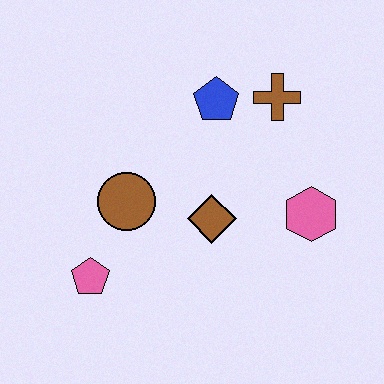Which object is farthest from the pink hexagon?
The pink pentagon is farthest from the pink hexagon.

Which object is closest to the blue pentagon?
The brown cross is closest to the blue pentagon.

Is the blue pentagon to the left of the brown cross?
Yes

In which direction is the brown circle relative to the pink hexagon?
The brown circle is to the left of the pink hexagon.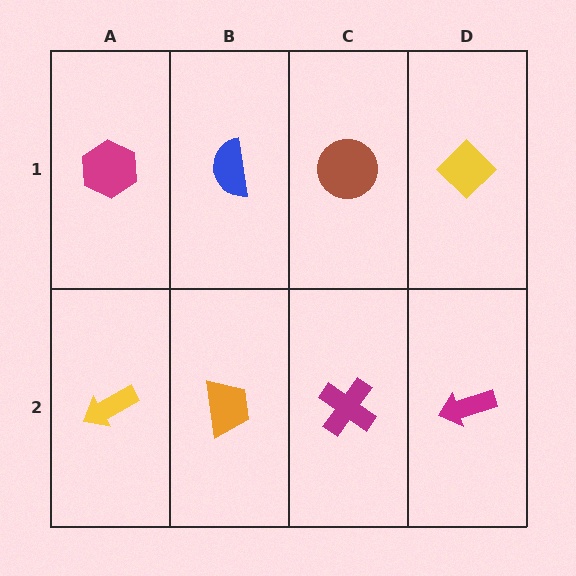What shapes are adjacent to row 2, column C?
A brown circle (row 1, column C), an orange trapezoid (row 2, column B), a magenta arrow (row 2, column D).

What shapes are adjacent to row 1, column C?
A magenta cross (row 2, column C), a blue semicircle (row 1, column B), a yellow diamond (row 1, column D).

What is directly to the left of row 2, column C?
An orange trapezoid.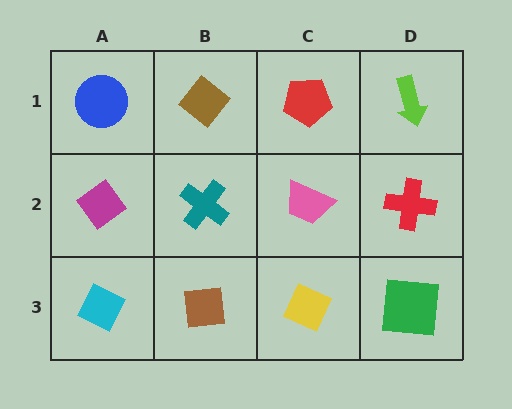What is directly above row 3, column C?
A pink trapezoid.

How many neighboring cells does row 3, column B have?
3.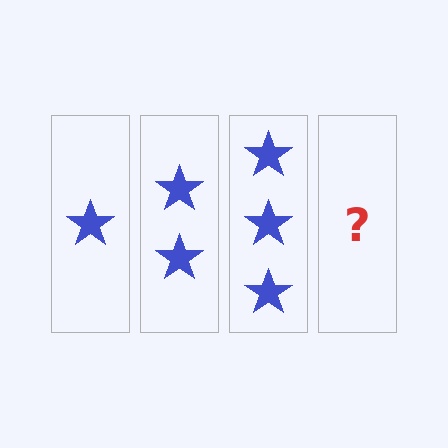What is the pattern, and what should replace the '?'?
The pattern is that each step adds one more star. The '?' should be 4 stars.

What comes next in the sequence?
The next element should be 4 stars.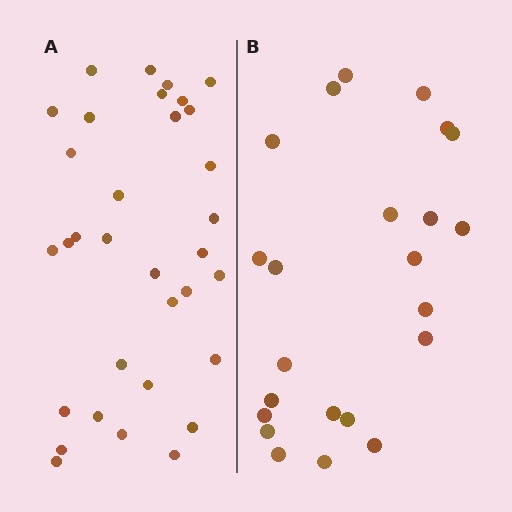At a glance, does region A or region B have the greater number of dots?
Region A (the left region) has more dots.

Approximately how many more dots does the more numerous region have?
Region A has roughly 10 or so more dots than region B.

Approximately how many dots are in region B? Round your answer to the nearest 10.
About 20 dots. (The exact count is 23, which rounds to 20.)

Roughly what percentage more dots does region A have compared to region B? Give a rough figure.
About 45% more.